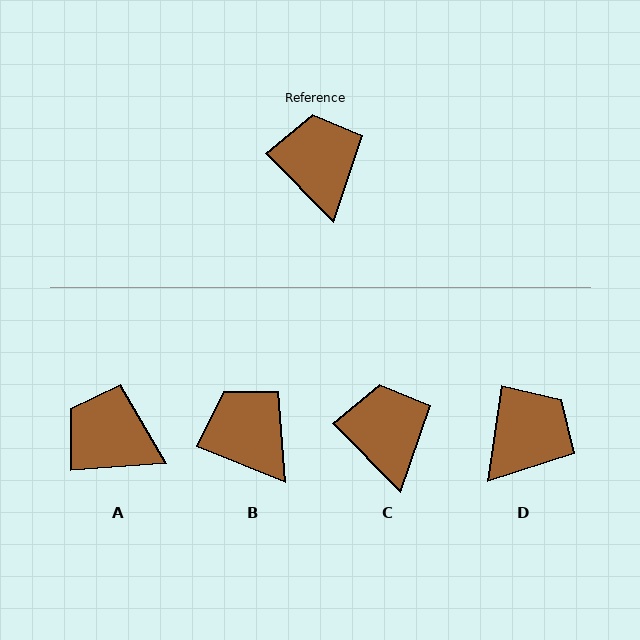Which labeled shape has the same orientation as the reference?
C.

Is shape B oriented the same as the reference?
No, it is off by about 23 degrees.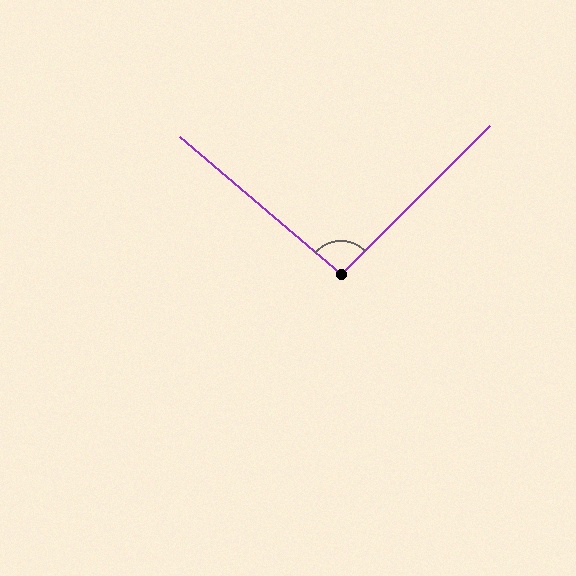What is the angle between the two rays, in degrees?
Approximately 95 degrees.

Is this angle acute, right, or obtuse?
It is approximately a right angle.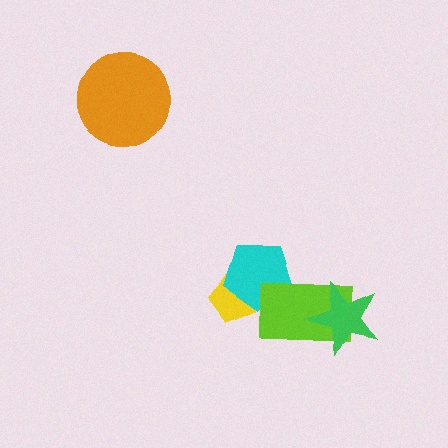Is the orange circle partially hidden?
No, no other shape covers it.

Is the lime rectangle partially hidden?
Yes, it is partially covered by another shape.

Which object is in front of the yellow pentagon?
The cyan pentagon is in front of the yellow pentagon.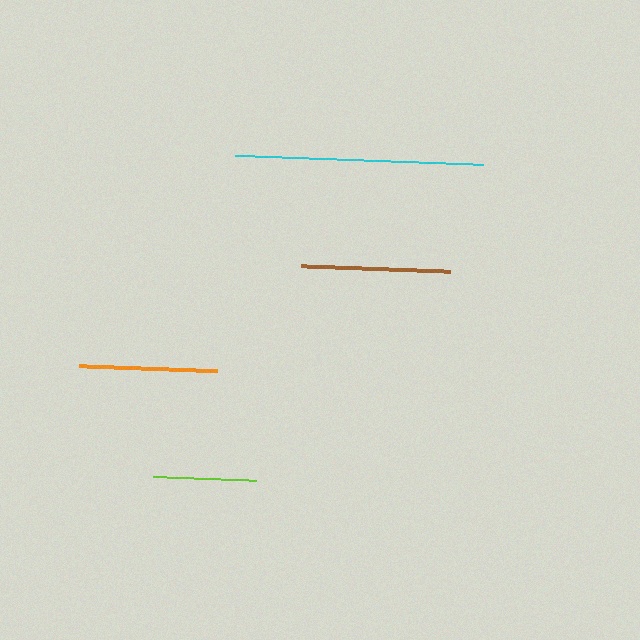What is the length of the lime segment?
The lime segment is approximately 103 pixels long.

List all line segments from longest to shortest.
From longest to shortest: cyan, brown, orange, lime.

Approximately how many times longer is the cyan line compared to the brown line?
The cyan line is approximately 1.7 times the length of the brown line.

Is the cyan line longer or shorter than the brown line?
The cyan line is longer than the brown line.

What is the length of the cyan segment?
The cyan segment is approximately 247 pixels long.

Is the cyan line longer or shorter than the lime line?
The cyan line is longer than the lime line.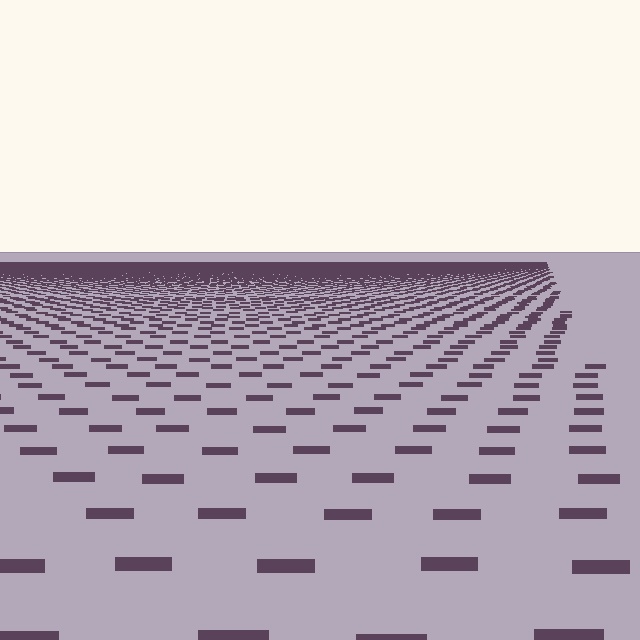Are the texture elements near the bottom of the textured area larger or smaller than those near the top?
Larger. Near the bottom, elements are closer to the viewer and appear at a bigger on-screen size.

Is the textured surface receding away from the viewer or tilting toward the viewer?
The surface is receding away from the viewer. Texture elements get smaller and denser toward the top.